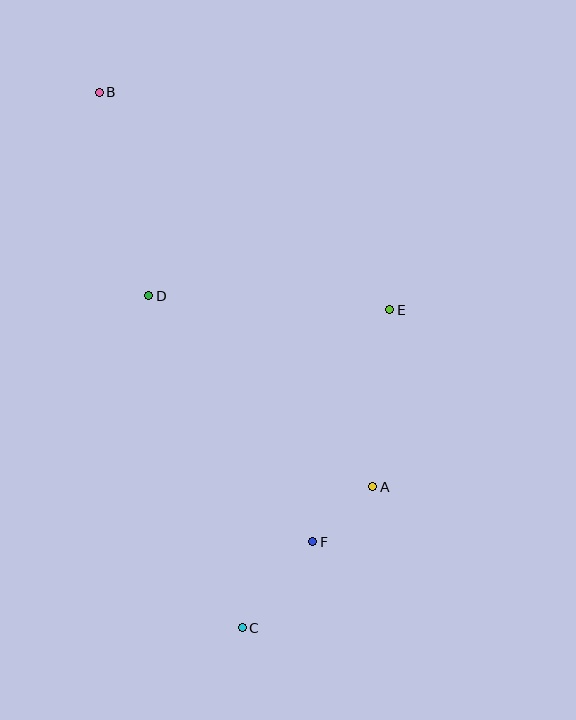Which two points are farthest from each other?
Points B and C are farthest from each other.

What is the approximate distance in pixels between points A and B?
The distance between A and B is approximately 480 pixels.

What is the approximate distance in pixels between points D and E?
The distance between D and E is approximately 241 pixels.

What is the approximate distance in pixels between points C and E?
The distance between C and E is approximately 351 pixels.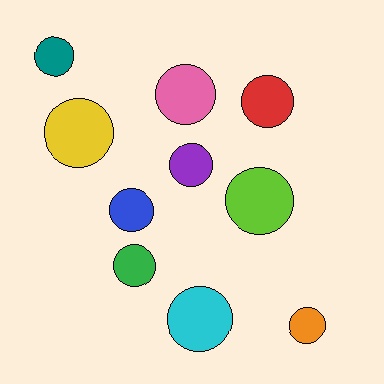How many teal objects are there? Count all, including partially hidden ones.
There is 1 teal object.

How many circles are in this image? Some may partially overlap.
There are 10 circles.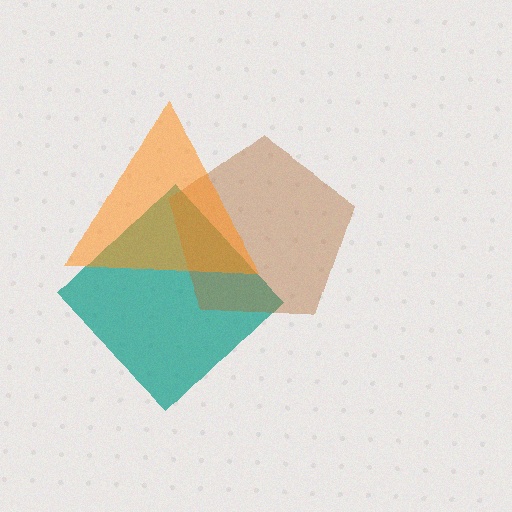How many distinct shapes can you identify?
There are 3 distinct shapes: a teal diamond, a brown pentagon, an orange triangle.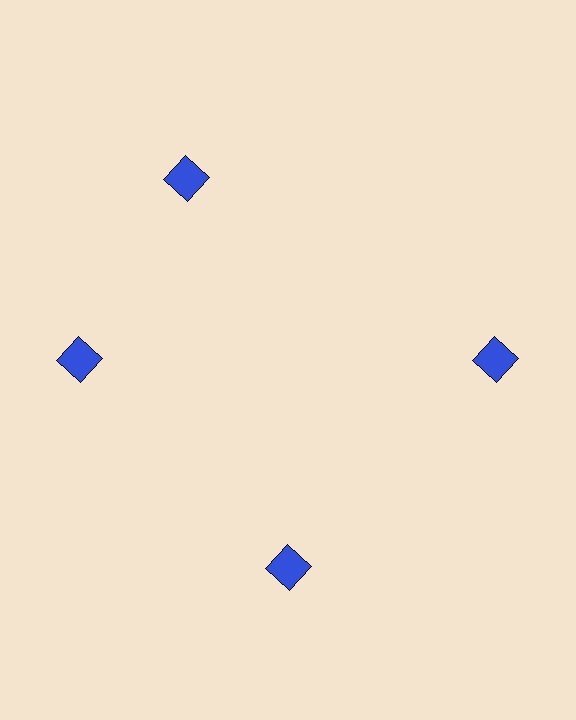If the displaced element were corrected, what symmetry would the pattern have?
It would have 4-fold rotational symmetry — the pattern would map onto itself every 90 degrees.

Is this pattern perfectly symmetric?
No. The 4 blue squares are arranged in a ring, but one element near the 12 o'clock position is rotated out of alignment along the ring, breaking the 4-fold rotational symmetry.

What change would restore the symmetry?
The symmetry would be restored by rotating it back into even spacing with its neighbors so that all 4 squares sit at equal angles and equal distance from the center.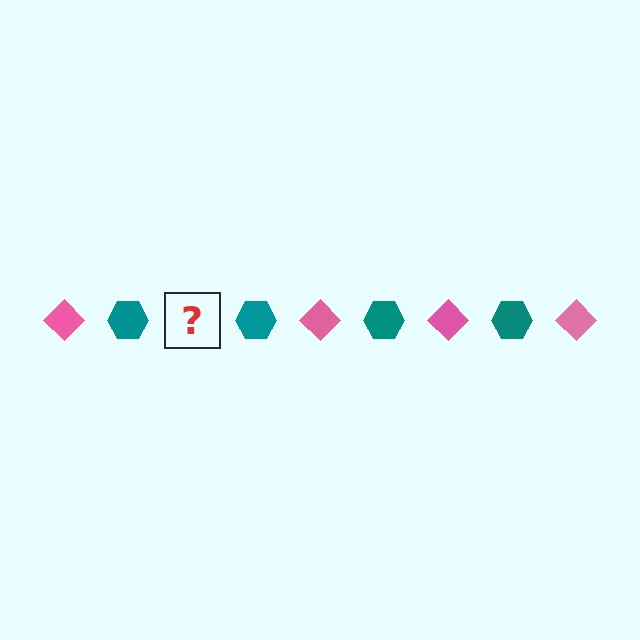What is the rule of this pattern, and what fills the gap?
The rule is that the pattern alternates between pink diamond and teal hexagon. The gap should be filled with a pink diamond.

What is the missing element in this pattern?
The missing element is a pink diamond.